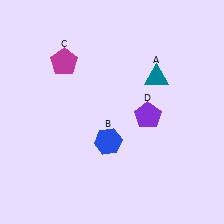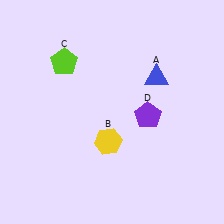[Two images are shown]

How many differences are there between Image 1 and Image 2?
There are 3 differences between the two images.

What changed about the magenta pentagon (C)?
In Image 1, C is magenta. In Image 2, it changed to lime.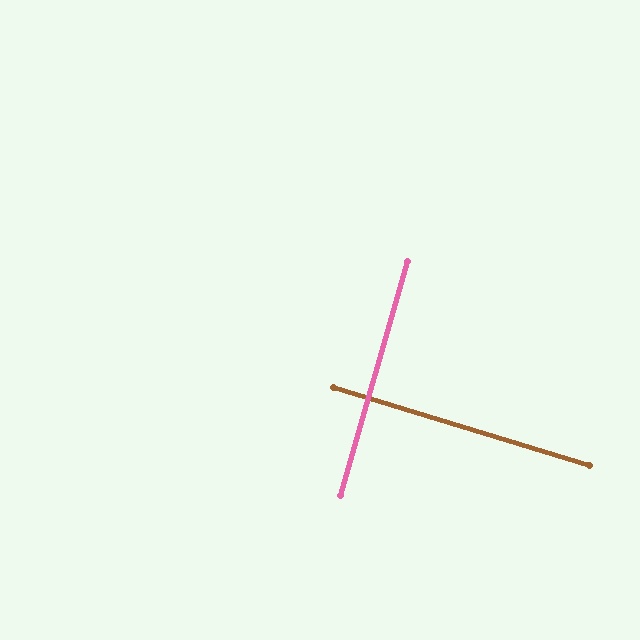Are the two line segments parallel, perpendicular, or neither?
Perpendicular — they meet at approximately 89°.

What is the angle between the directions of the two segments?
Approximately 89 degrees.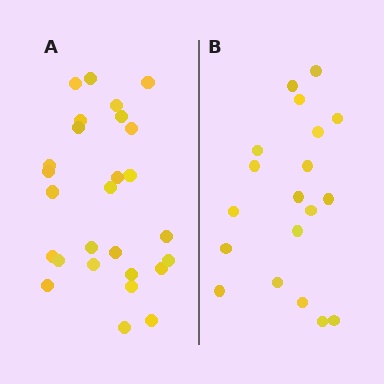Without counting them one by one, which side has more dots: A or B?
Region A (the left region) has more dots.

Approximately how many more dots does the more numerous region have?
Region A has roughly 8 or so more dots than region B.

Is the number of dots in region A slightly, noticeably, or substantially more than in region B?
Region A has noticeably more, but not dramatically so. The ratio is roughly 1.4 to 1.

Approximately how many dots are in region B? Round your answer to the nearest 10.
About 20 dots. (The exact count is 19, which rounds to 20.)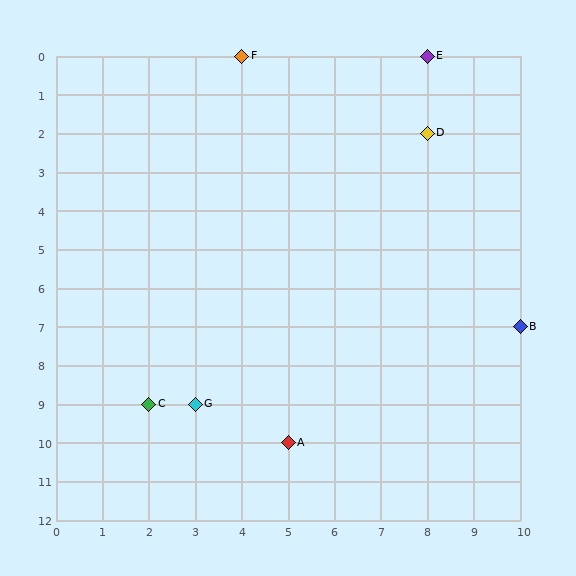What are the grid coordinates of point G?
Point G is at grid coordinates (3, 9).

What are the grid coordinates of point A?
Point A is at grid coordinates (5, 10).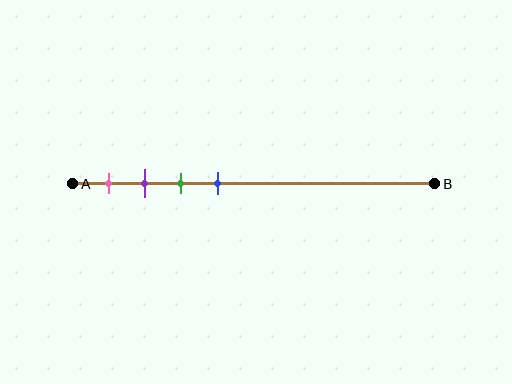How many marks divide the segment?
There are 4 marks dividing the segment.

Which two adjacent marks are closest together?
The purple and green marks are the closest adjacent pair.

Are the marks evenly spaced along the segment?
Yes, the marks are approximately evenly spaced.